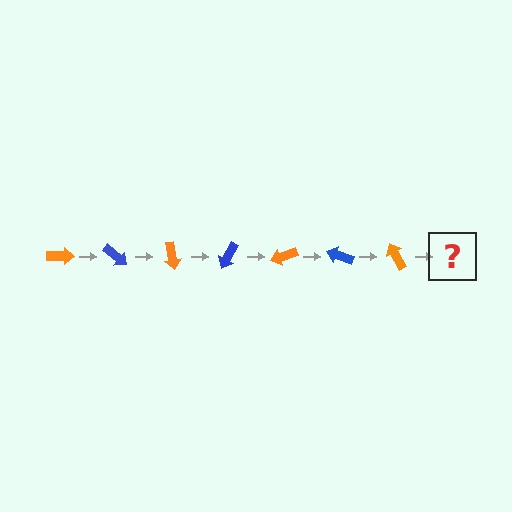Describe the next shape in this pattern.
It should be a blue arrow, rotated 280 degrees from the start.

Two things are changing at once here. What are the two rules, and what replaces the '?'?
The two rules are that it rotates 40 degrees each step and the color cycles through orange and blue. The '?' should be a blue arrow, rotated 280 degrees from the start.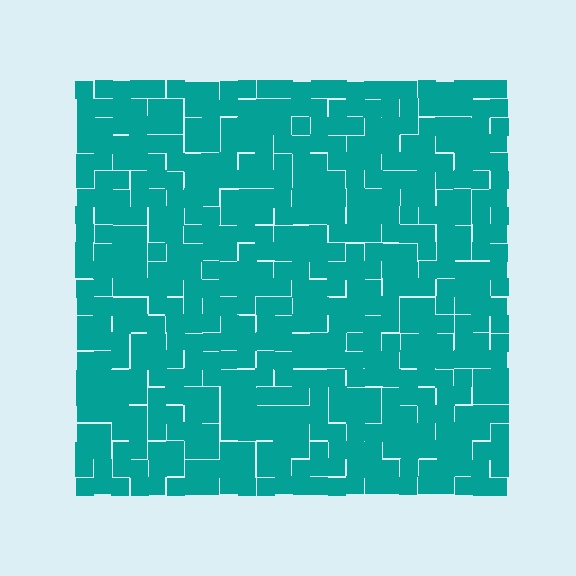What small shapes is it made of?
It is made of small squares.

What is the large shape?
The large shape is a square.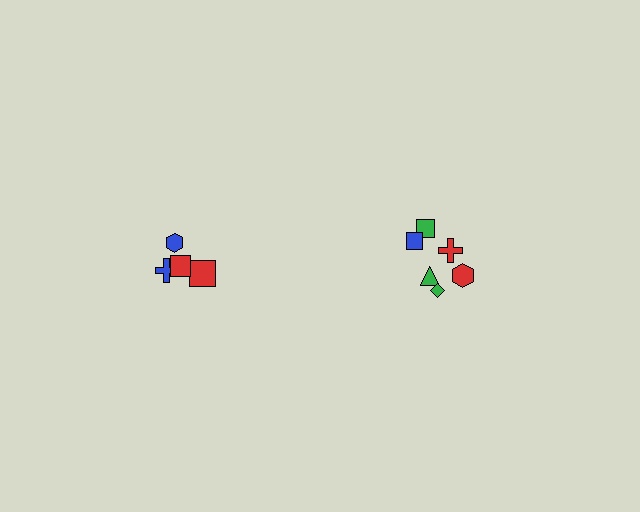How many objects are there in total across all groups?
There are 10 objects.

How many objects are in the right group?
There are 6 objects.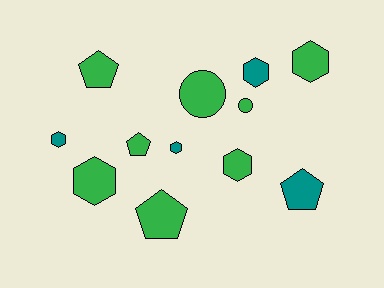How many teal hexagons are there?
There are 3 teal hexagons.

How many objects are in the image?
There are 12 objects.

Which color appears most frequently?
Green, with 8 objects.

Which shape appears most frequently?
Hexagon, with 6 objects.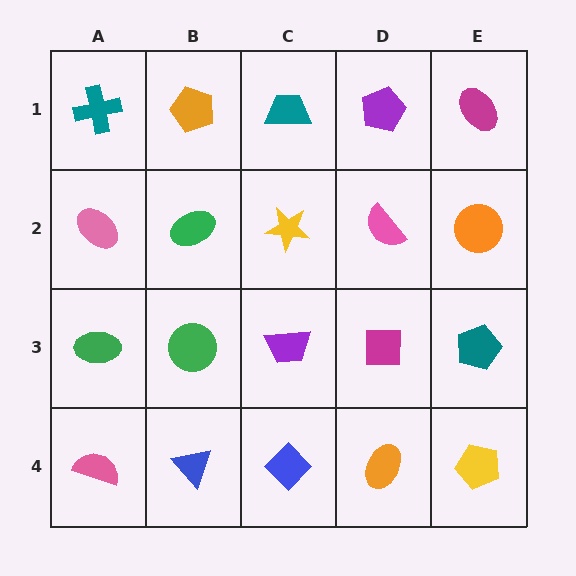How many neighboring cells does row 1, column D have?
3.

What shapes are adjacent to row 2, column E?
A magenta ellipse (row 1, column E), a teal pentagon (row 3, column E), a pink semicircle (row 2, column D).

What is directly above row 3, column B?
A green ellipse.